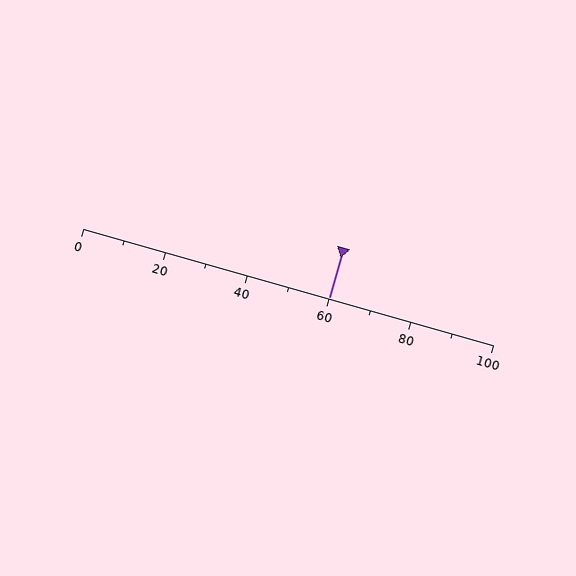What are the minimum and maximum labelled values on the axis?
The axis runs from 0 to 100.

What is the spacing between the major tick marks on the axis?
The major ticks are spaced 20 apart.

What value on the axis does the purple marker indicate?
The marker indicates approximately 60.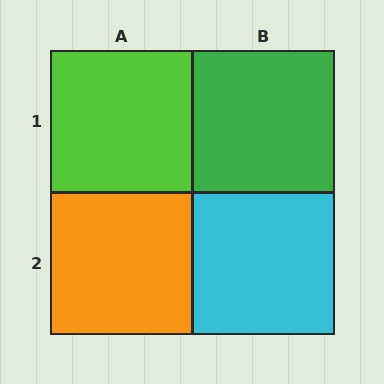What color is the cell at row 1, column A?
Lime.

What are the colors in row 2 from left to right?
Orange, cyan.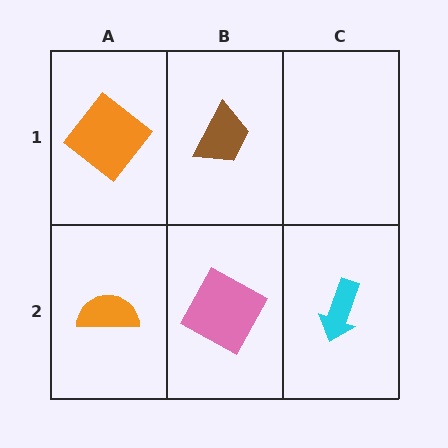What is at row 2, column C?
A cyan arrow.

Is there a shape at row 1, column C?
No, that cell is empty.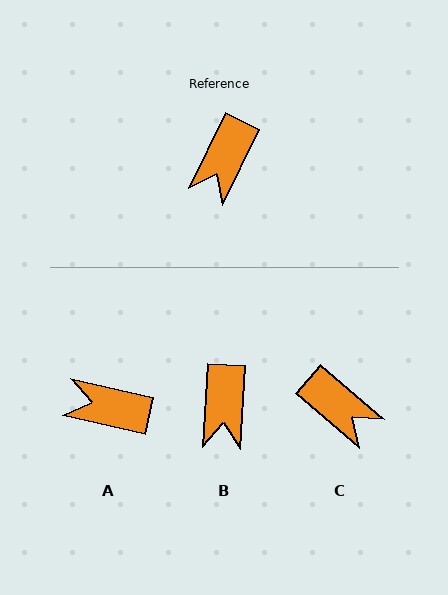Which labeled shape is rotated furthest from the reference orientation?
A, about 76 degrees away.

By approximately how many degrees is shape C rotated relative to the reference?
Approximately 76 degrees counter-clockwise.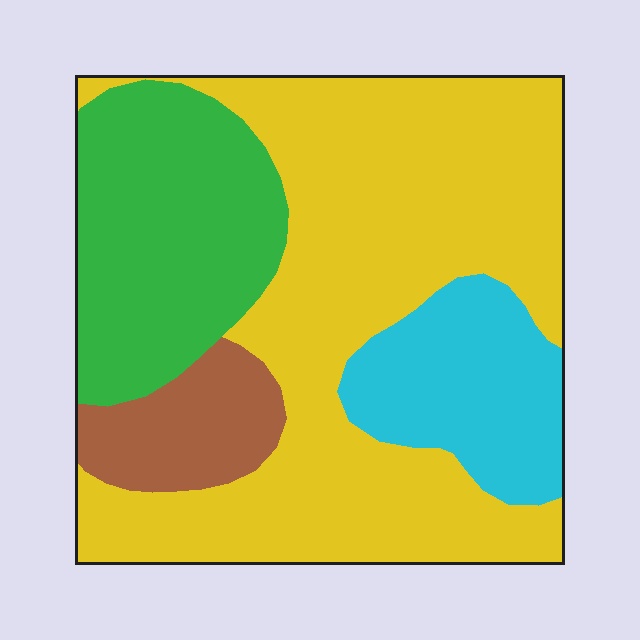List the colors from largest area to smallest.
From largest to smallest: yellow, green, cyan, brown.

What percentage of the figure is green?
Green covers about 25% of the figure.